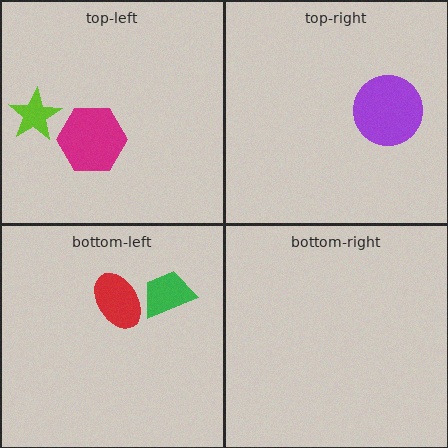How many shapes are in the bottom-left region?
2.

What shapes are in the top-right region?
The purple circle.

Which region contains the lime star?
The top-left region.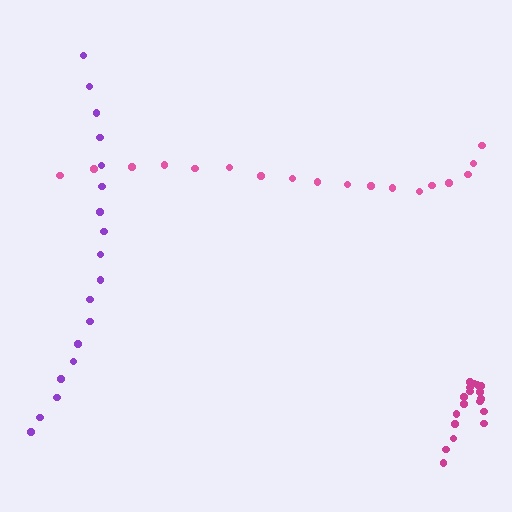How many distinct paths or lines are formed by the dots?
There are 3 distinct paths.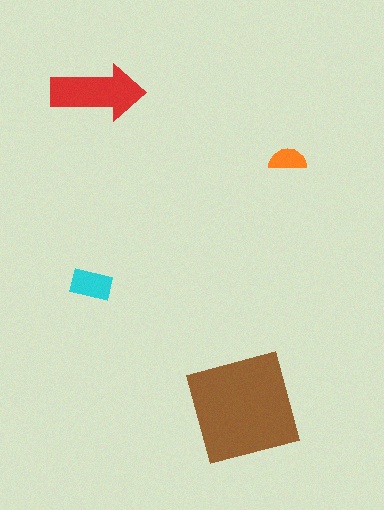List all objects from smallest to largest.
The orange semicircle, the cyan rectangle, the red arrow, the brown square.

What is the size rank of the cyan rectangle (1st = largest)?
3rd.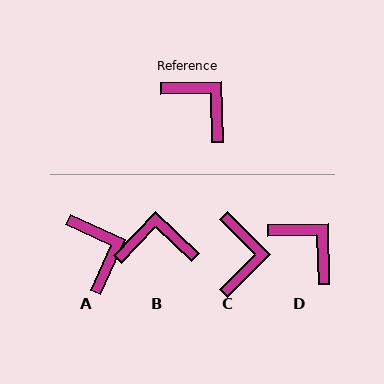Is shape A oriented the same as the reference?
No, it is off by about 26 degrees.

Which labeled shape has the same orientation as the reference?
D.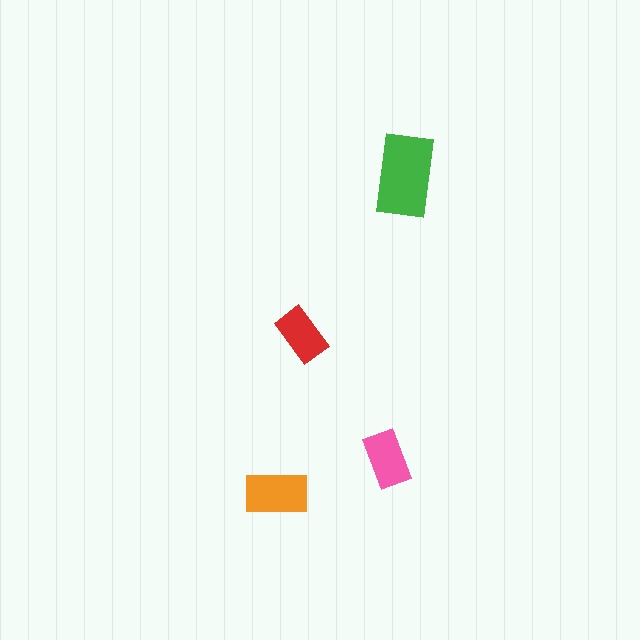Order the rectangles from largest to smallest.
the green one, the orange one, the pink one, the red one.